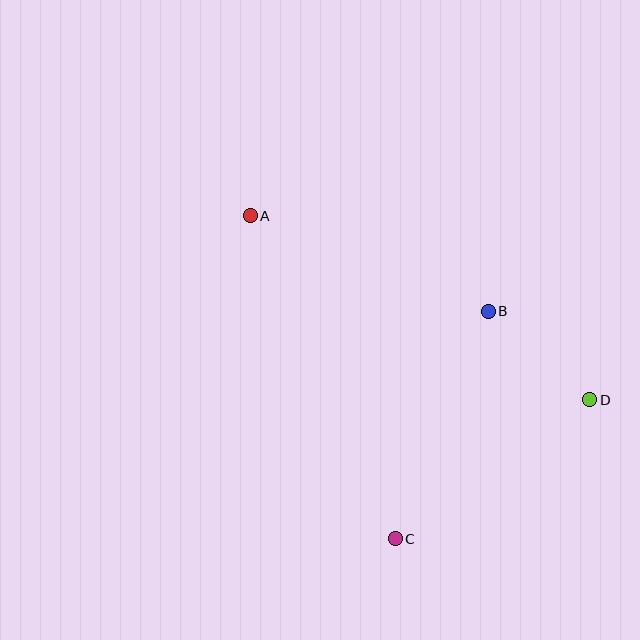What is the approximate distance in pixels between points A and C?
The distance between A and C is approximately 354 pixels.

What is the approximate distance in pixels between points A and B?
The distance between A and B is approximately 256 pixels.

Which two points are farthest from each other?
Points A and D are farthest from each other.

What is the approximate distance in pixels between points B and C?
The distance between B and C is approximately 246 pixels.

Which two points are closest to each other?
Points B and D are closest to each other.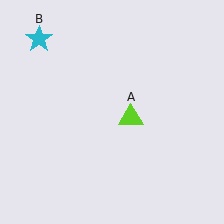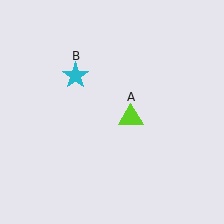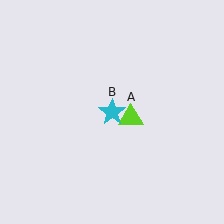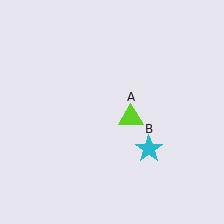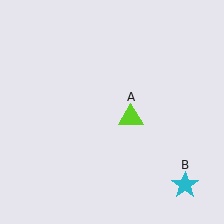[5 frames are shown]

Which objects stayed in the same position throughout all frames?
Lime triangle (object A) remained stationary.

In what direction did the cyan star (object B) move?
The cyan star (object B) moved down and to the right.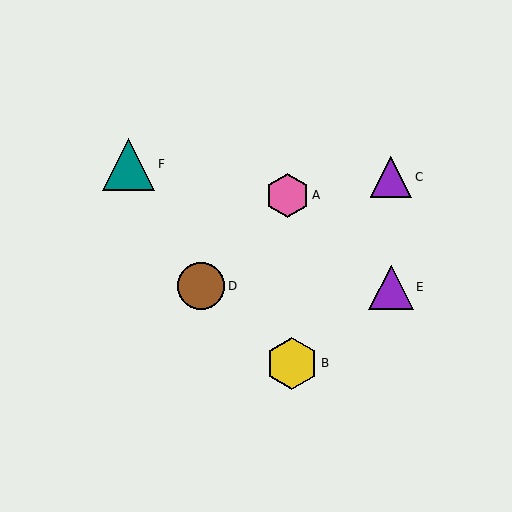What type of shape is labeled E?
Shape E is a purple triangle.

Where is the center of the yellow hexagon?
The center of the yellow hexagon is at (292, 363).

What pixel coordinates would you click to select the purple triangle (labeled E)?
Click at (391, 287) to select the purple triangle E.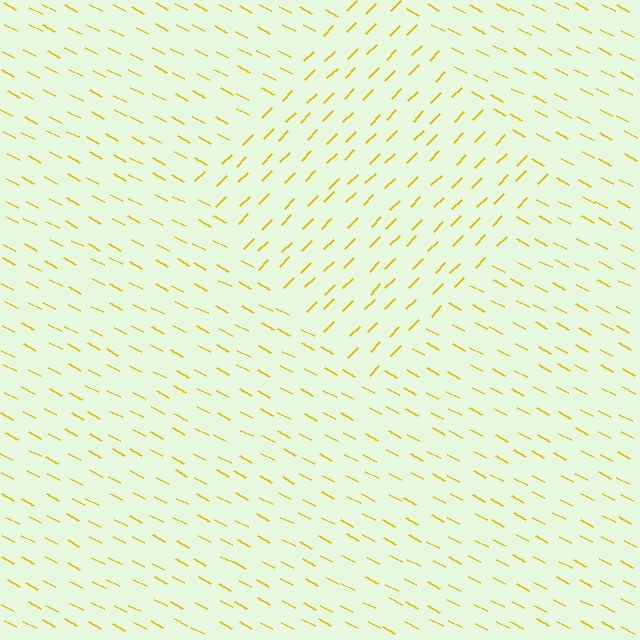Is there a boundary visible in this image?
Yes, there is a texture boundary formed by a change in line orientation.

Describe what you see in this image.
The image is filled with small yellow line segments. A diamond region in the image has lines oriented differently from the surrounding lines, creating a visible texture boundary.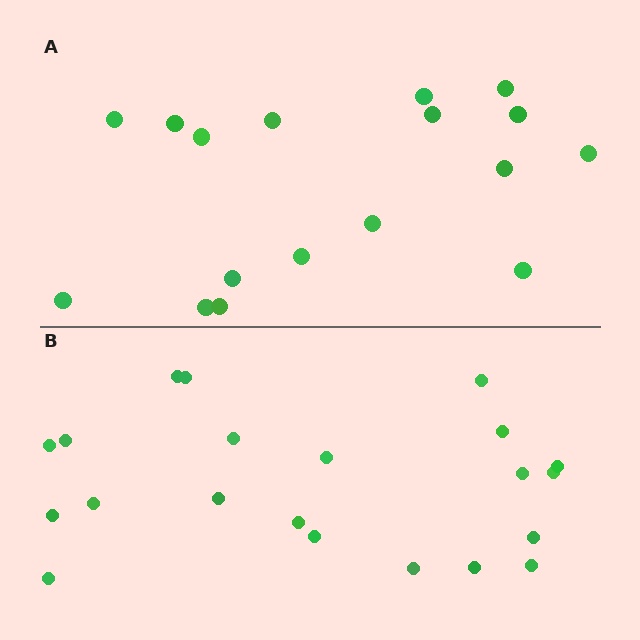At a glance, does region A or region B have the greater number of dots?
Region B (the bottom region) has more dots.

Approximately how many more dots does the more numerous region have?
Region B has about 4 more dots than region A.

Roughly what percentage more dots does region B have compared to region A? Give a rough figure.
About 25% more.